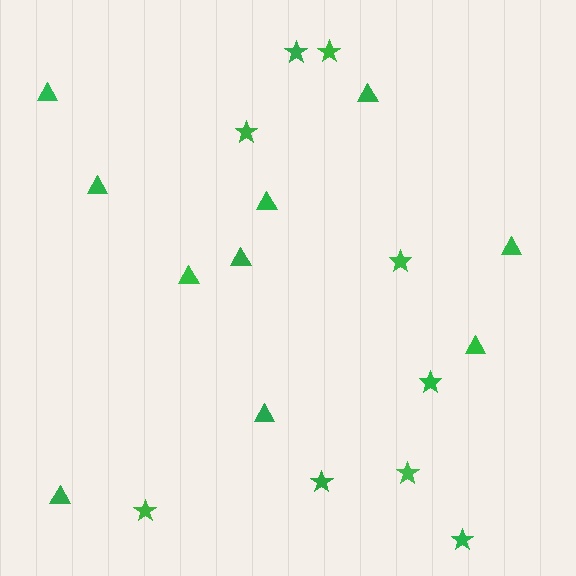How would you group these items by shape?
There are 2 groups: one group of stars (9) and one group of triangles (10).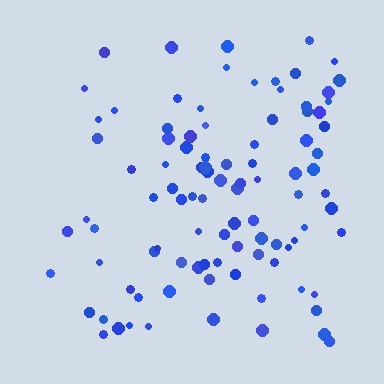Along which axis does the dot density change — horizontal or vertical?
Horizontal.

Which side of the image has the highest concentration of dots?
The right.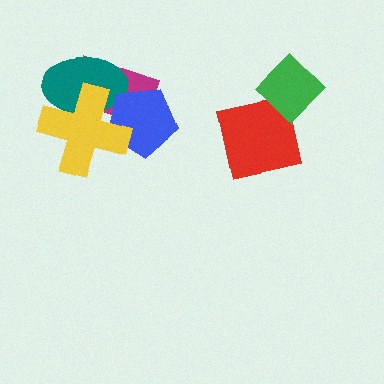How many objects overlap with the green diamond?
1 object overlaps with the green diamond.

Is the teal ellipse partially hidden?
Yes, it is partially covered by another shape.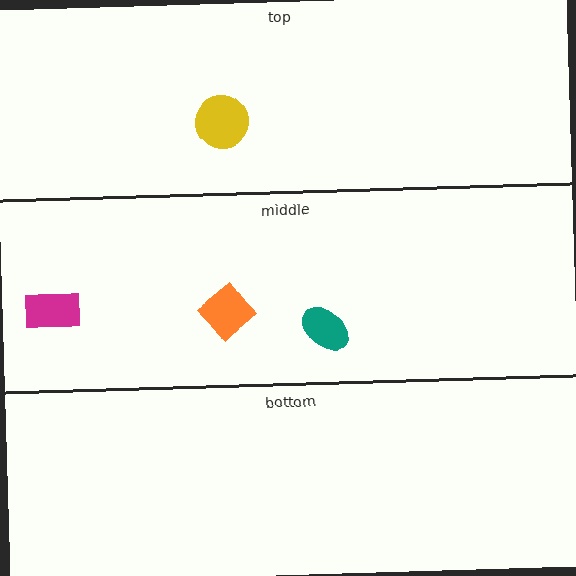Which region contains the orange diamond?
The middle region.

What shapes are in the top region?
The yellow circle.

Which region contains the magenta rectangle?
The middle region.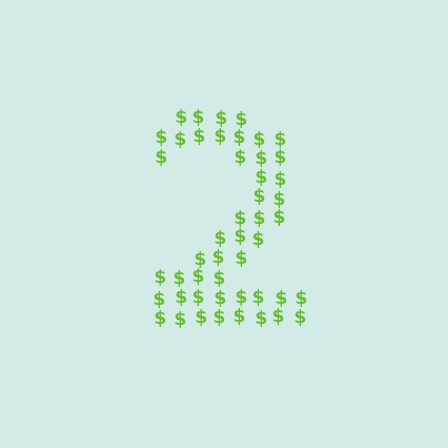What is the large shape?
The large shape is the digit 2.